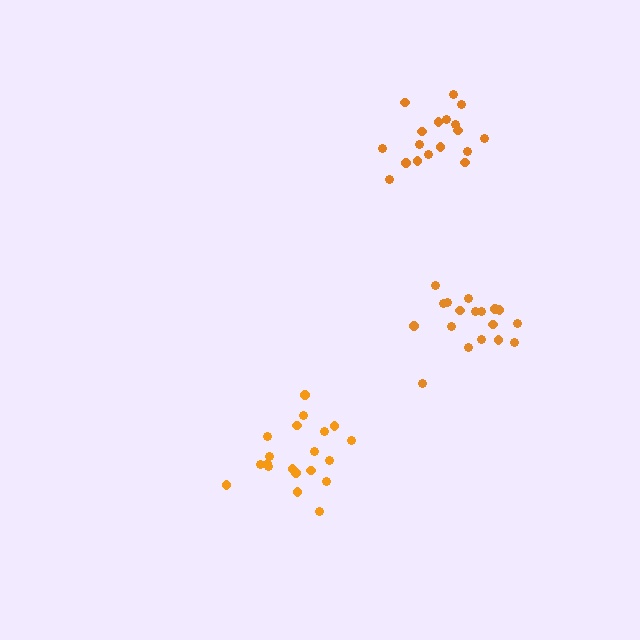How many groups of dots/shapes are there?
There are 3 groups.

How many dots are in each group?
Group 1: 20 dots, Group 2: 18 dots, Group 3: 18 dots (56 total).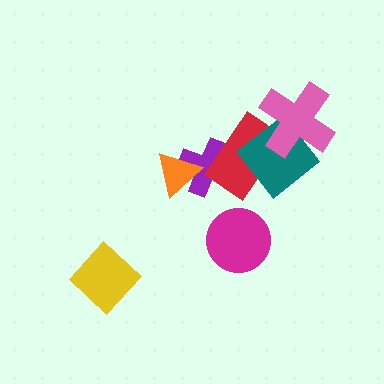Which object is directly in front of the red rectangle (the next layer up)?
The teal diamond is directly in front of the red rectangle.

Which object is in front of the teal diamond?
The pink cross is in front of the teal diamond.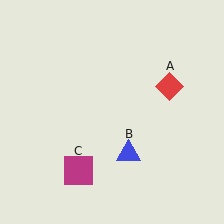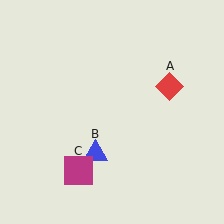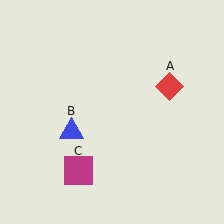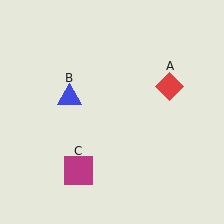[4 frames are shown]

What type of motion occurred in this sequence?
The blue triangle (object B) rotated clockwise around the center of the scene.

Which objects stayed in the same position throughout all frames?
Red diamond (object A) and magenta square (object C) remained stationary.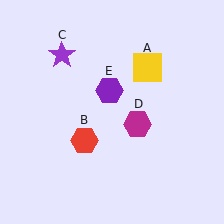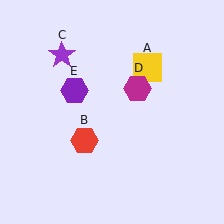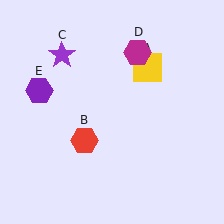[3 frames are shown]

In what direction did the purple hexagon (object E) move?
The purple hexagon (object E) moved left.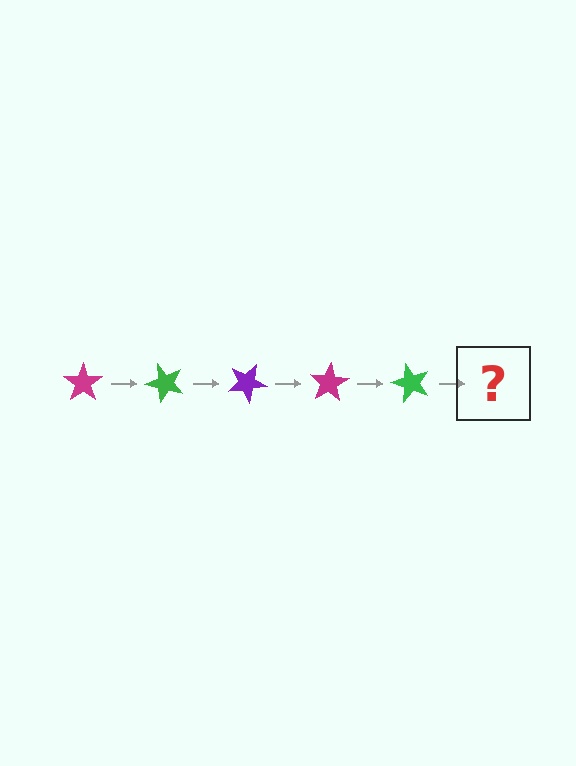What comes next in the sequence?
The next element should be a purple star, rotated 250 degrees from the start.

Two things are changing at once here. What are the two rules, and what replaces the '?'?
The two rules are that it rotates 50 degrees each step and the color cycles through magenta, green, and purple. The '?' should be a purple star, rotated 250 degrees from the start.